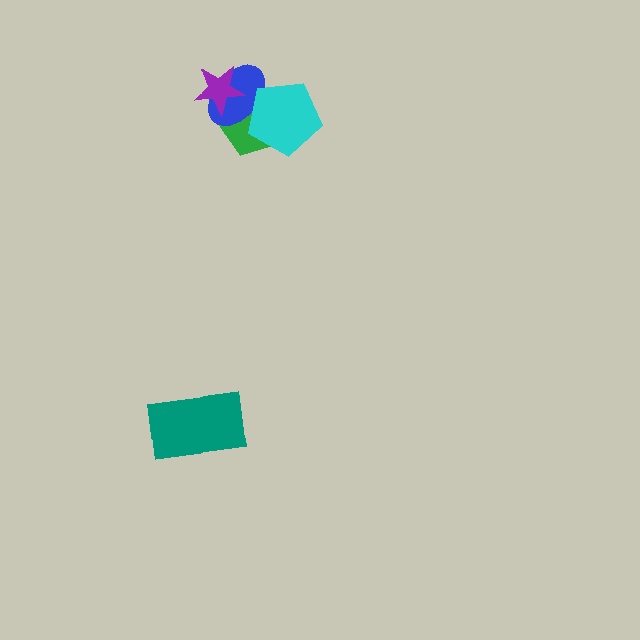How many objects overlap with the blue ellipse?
3 objects overlap with the blue ellipse.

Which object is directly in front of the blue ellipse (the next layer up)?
The cyan pentagon is directly in front of the blue ellipse.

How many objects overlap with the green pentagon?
3 objects overlap with the green pentagon.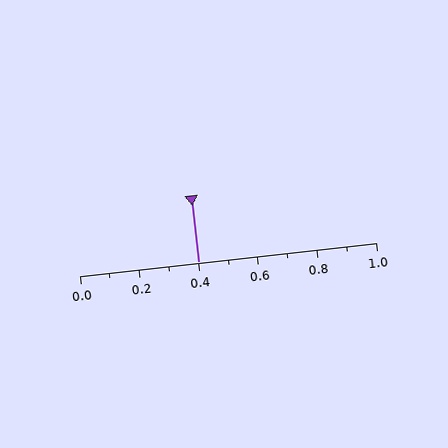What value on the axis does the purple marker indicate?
The marker indicates approximately 0.4.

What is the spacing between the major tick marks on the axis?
The major ticks are spaced 0.2 apart.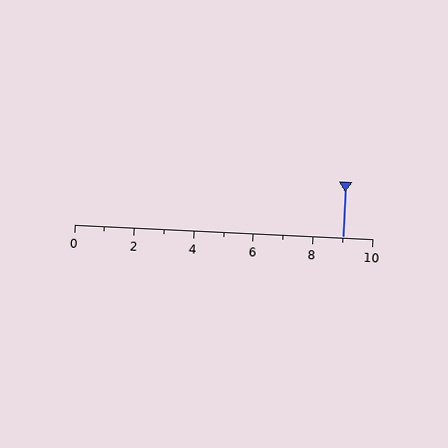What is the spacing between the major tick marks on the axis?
The major ticks are spaced 2 apart.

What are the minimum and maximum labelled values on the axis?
The axis runs from 0 to 10.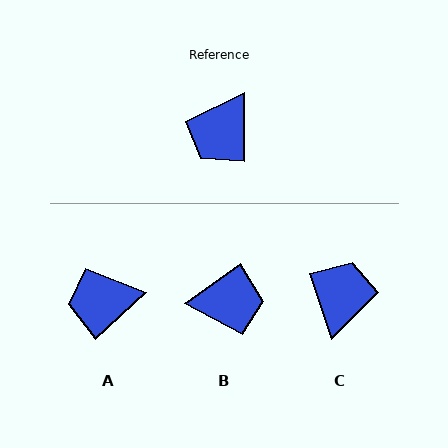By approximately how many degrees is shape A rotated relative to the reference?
Approximately 47 degrees clockwise.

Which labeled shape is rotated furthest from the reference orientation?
C, about 161 degrees away.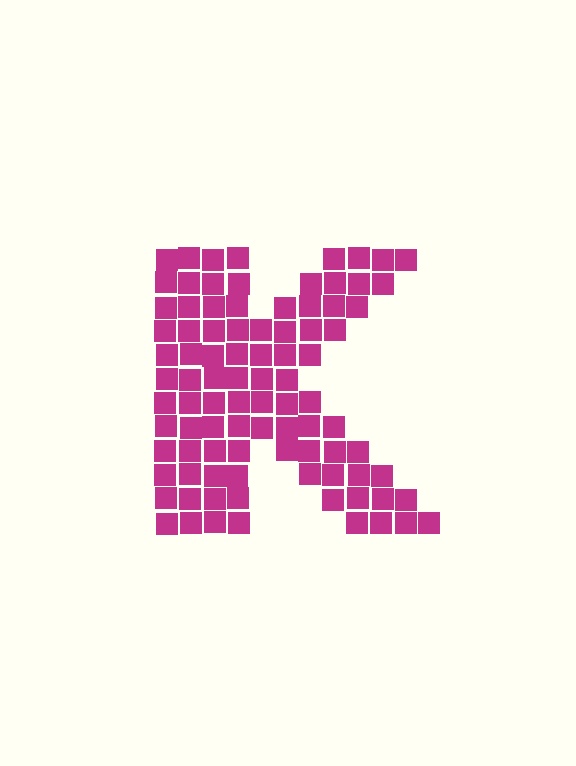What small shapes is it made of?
It is made of small squares.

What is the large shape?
The large shape is the letter K.